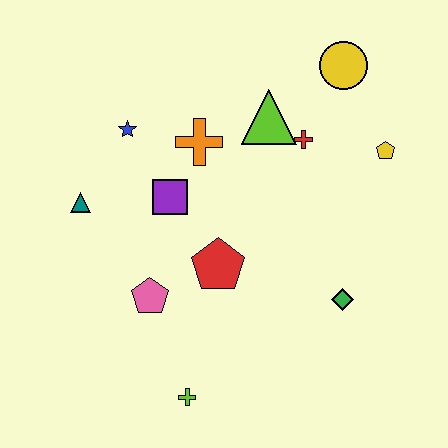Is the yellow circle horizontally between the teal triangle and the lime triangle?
No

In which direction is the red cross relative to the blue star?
The red cross is to the right of the blue star.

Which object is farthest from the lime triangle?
The lime cross is farthest from the lime triangle.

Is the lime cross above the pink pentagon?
No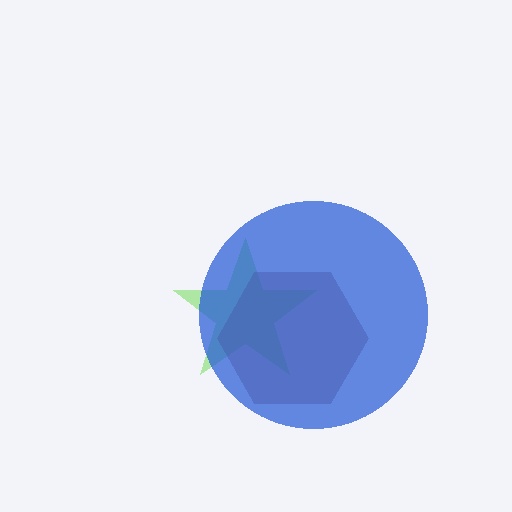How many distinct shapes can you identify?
There are 3 distinct shapes: a lime star, a brown hexagon, a blue circle.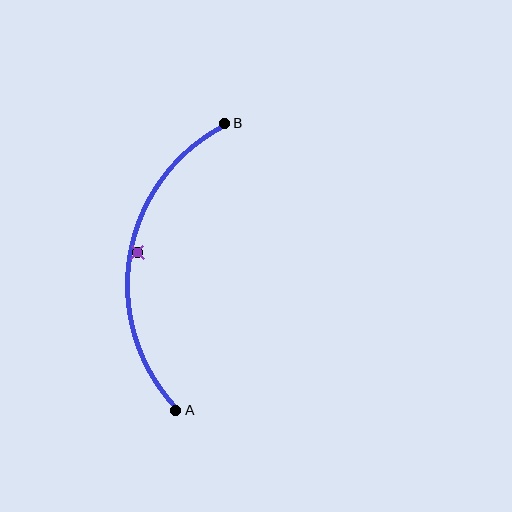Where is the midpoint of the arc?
The arc midpoint is the point on the curve farthest from the straight line joining A and B. It sits to the left of that line.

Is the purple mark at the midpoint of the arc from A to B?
No — the purple mark does not lie on the arc at all. It sits slightly inside the curve.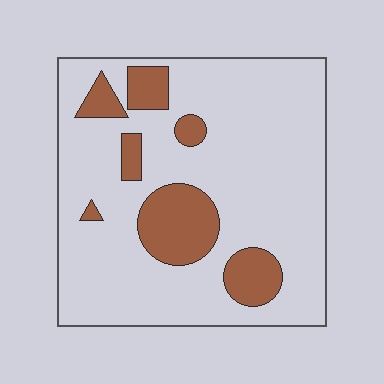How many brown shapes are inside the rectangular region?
7.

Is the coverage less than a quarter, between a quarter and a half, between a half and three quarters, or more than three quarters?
Less than a quarter.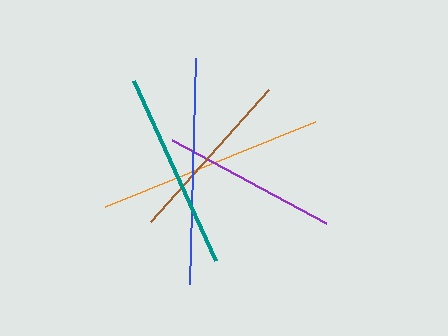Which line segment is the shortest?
The purple line is the shortest at approximately 175 pixels.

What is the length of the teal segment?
The teal segment is approximately 198 pixels long.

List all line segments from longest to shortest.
From longest to shortest: orange, blue, teal, brown, purple.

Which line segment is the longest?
The orange line is the longest at approximately 226 pixels.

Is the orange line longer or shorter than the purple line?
The orange line is longer than the purple line.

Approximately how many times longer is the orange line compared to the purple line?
The orange line is approximately 1.3 times the length of the purple line.